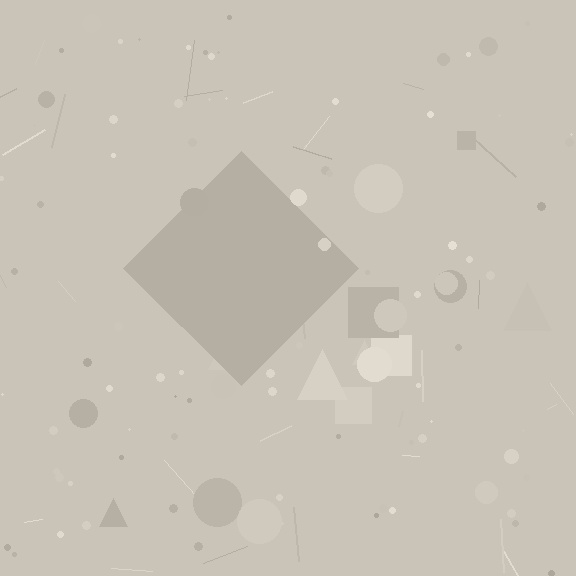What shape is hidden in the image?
A diamond is hidden in the image.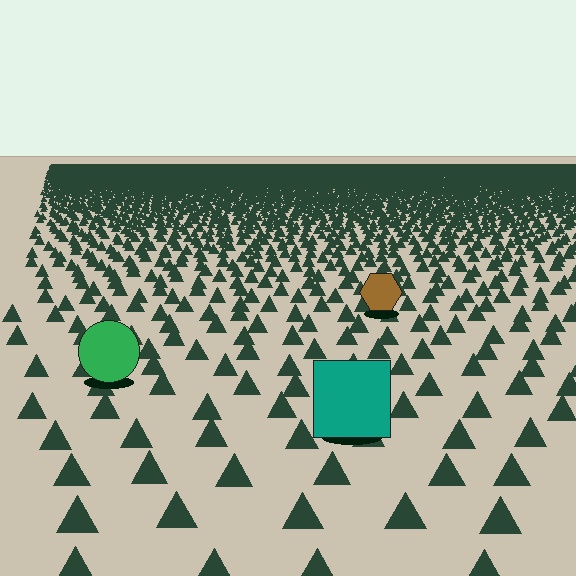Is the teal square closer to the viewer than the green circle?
Yes. The teal square is closer — you can tell from the texture gradient: the ground texture is coarser near it.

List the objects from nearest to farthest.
From nearest to farthest: the teal square, the green circle, the brown hexagon.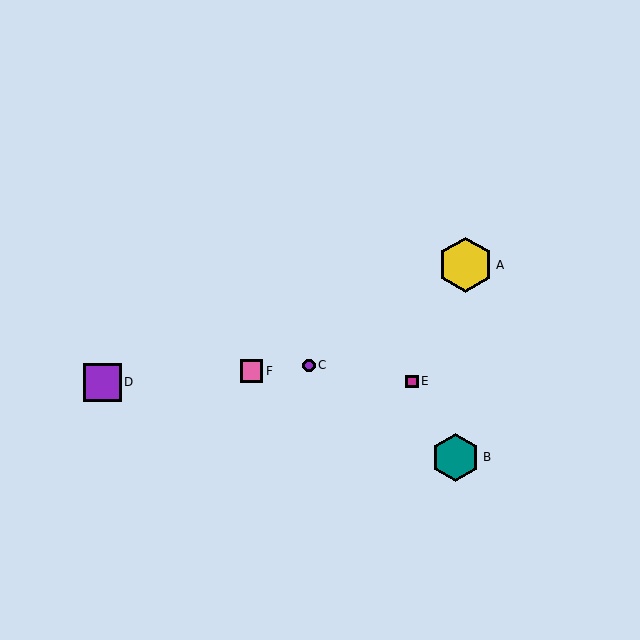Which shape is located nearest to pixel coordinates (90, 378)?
The purple square (labeled D) at (102, 382) is nearest to that location.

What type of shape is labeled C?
Shape C is a purple circle.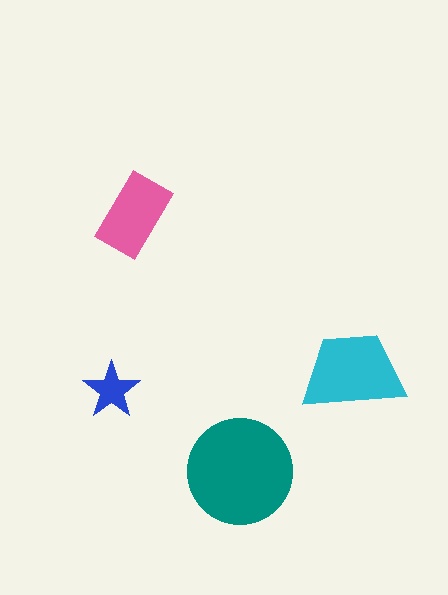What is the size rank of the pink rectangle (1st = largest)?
3rd.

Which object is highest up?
The pink rectangle is topmost.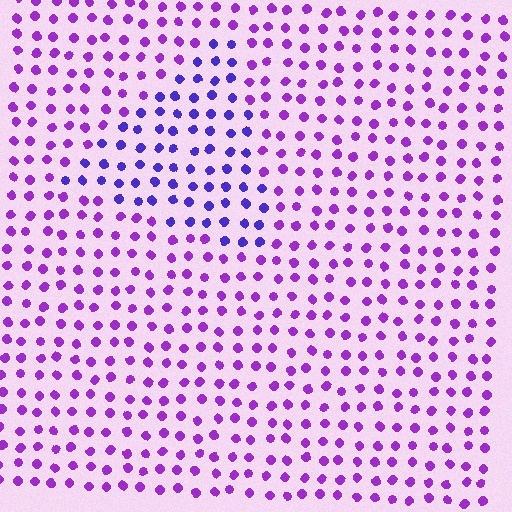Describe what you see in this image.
The image is filled with small purple elements in a uniform arrangement. A triangle-shaped region is visible where the elements are tinted to a slightly different hue, forming a subtle color boundary.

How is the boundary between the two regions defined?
The boundary is defined purely by a slight shift in hue (about 33 degrees). Spacing, size, and orientation are identical on both sides.